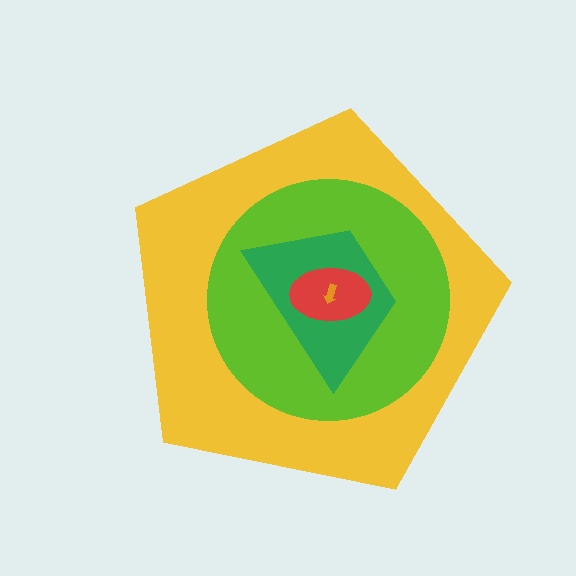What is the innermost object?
The orange arrow.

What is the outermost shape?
The yellow pentagon.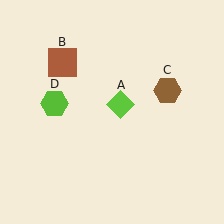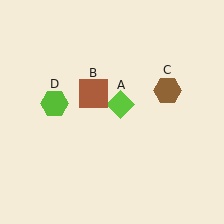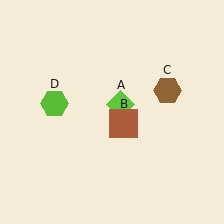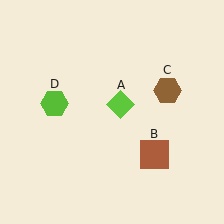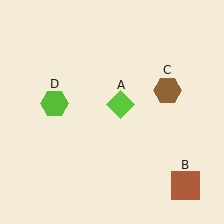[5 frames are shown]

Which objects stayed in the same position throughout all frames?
Lime diamond (object A) and brown hexagon (object C) and lime hexagon (object D) remained stationary.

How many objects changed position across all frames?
1 object changed position: brown square (object B).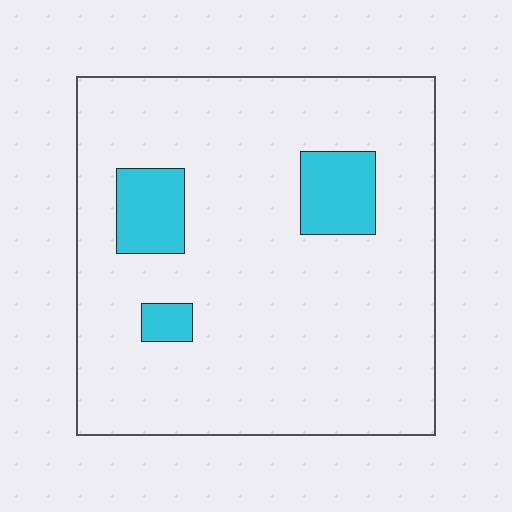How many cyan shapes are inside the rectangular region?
3.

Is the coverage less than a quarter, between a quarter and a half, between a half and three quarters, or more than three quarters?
Less than a quarter.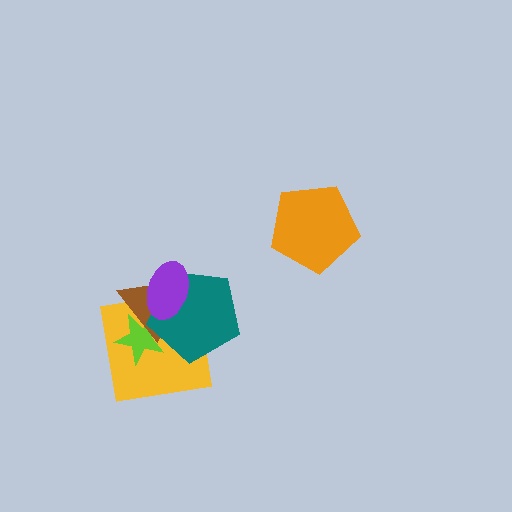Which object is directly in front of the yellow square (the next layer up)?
The lime star is directly in front of the yellow square.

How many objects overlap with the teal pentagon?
4 objects overlap with the teal pentagon.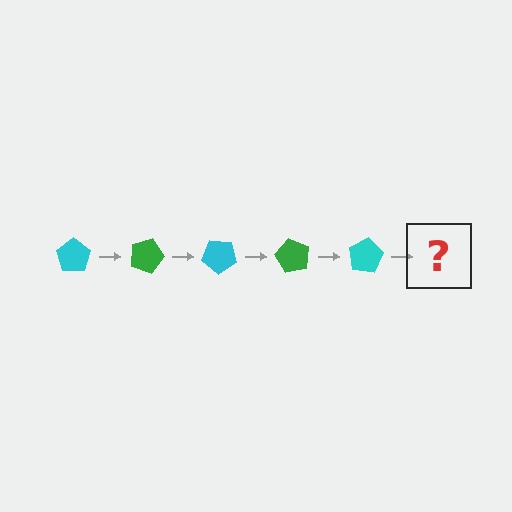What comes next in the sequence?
The next element should be a green pentagon, rotated 100 degrees from the start.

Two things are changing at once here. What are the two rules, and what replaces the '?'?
The two rules are that it rotates 20 degrees each step and the color cycles through cyan and green. The '?' should be a green pentagon, rotated 100 degrees from the start.